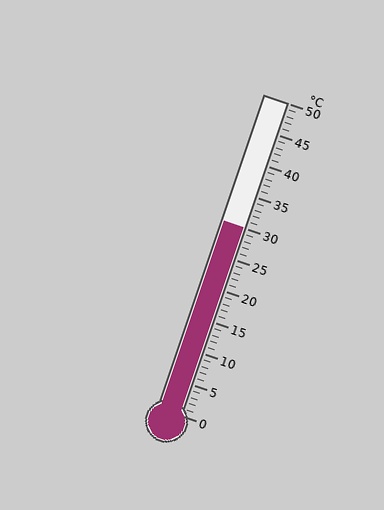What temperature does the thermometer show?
The thermometer shows approximately 30°C.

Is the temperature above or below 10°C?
The temperature is above 10°C.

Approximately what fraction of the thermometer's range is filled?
The thermometer is filled to approximately 60% of its range.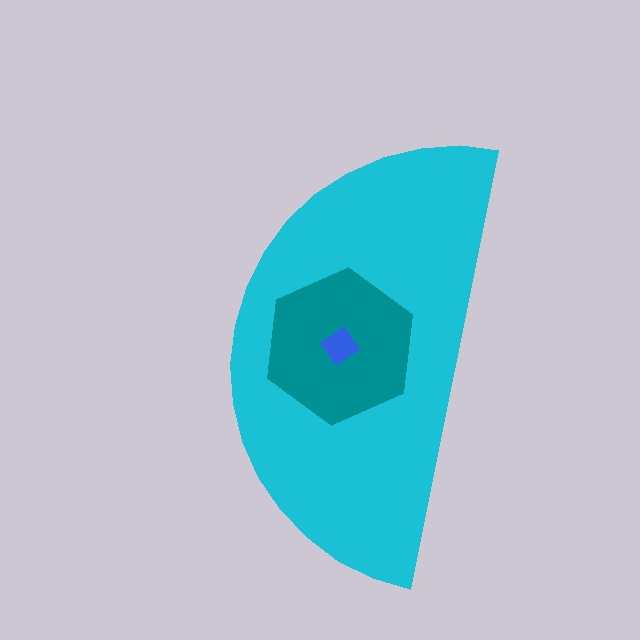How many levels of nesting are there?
3.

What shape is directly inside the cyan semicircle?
The teal hexagon.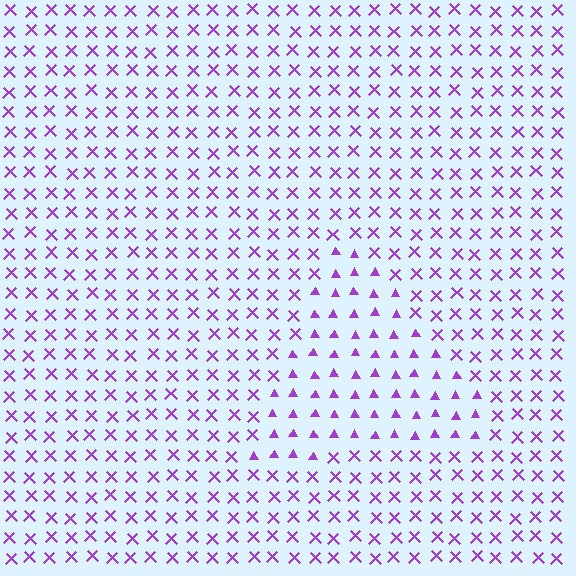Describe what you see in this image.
The image is filled with small purple elements arranged in a uniform grid. A triangle-shaped region contains triangles, while the surrounding area contains X marks. The boundary is defined purely by the change in element shape.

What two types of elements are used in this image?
The image uses triangles inside the triangle region and X marks outside it.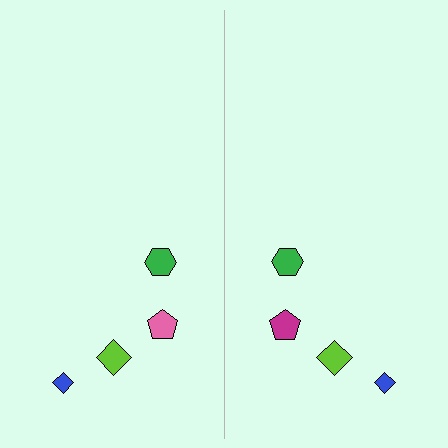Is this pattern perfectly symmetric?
No, the pattern is not perfectly symmetric. The magenta pentagon on the right side breaks the symmetry — its mirror counterpart is pink.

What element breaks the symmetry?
The magenta pentagon on the right side breaks the symmetry — its mirror counterpart is pink.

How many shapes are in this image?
There are 8 shapes in this image.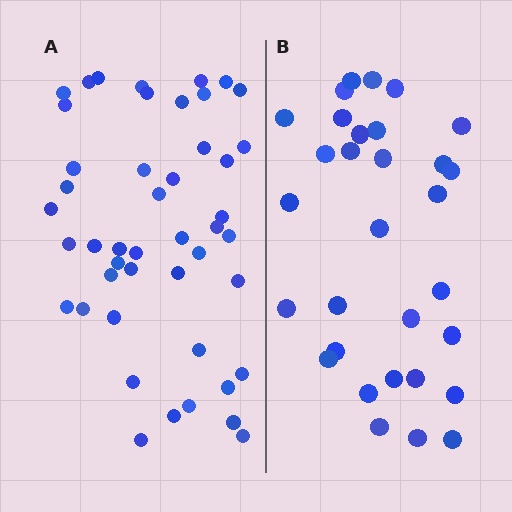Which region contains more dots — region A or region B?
Region A (the left region) has more dots.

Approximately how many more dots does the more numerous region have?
Region A has approximately 15 more dots than region B.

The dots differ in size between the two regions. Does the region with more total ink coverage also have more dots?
No. Region B has more total ink coverage because its dots are larger, but region A actually contains more individual dots. Total area can be misleading — the number of items is what matters here.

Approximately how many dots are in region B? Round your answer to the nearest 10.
About 30 dots. (The exact count is 31, which rounds to 30.)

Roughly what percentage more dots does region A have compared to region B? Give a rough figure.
About 50% more.